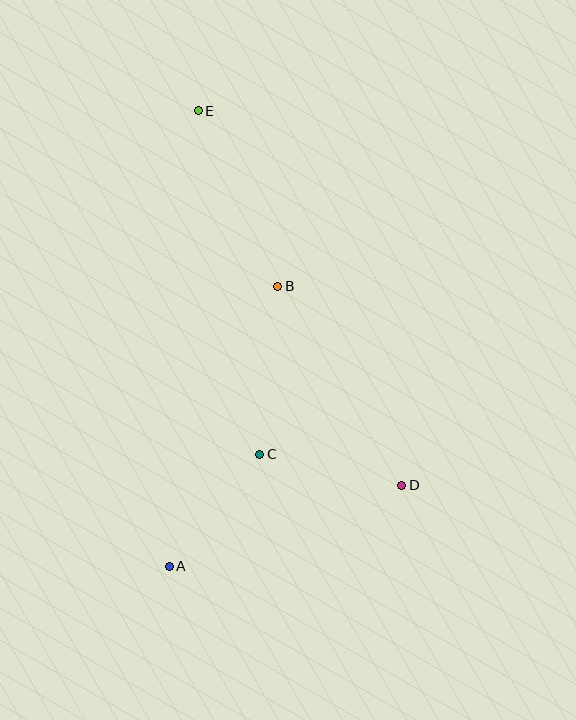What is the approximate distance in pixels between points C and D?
The distance between C and D is approximately 145 pixels.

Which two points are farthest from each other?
Points A and E are farthest from each other.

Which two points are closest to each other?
Points A and C are closest to each other.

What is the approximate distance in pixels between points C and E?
The distance between C and E is approximately 349 pixels.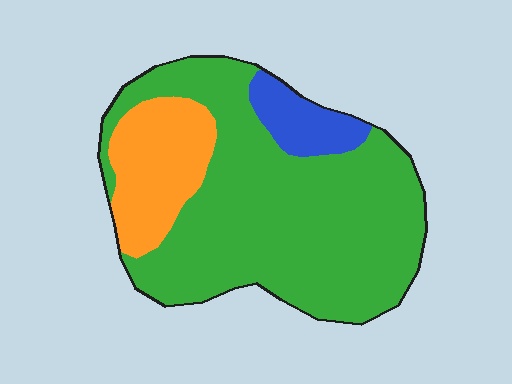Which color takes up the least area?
Blue, at roughly 10%.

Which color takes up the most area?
Green, at roughly 70%.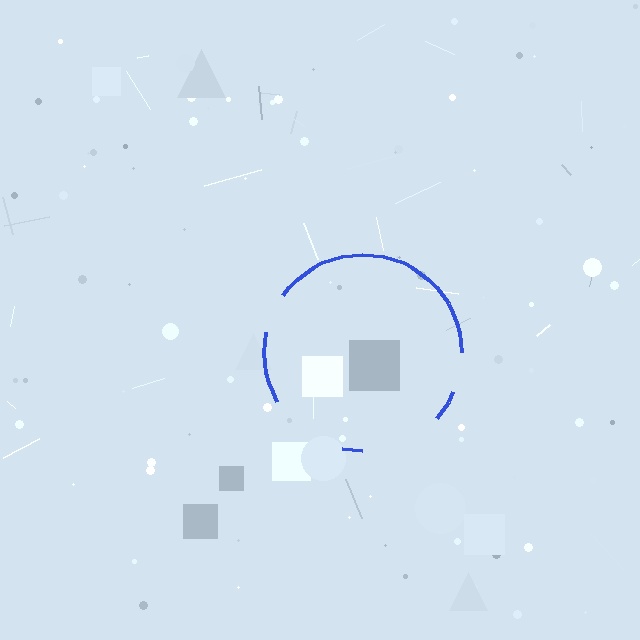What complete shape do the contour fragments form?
The contour fragments form a circle.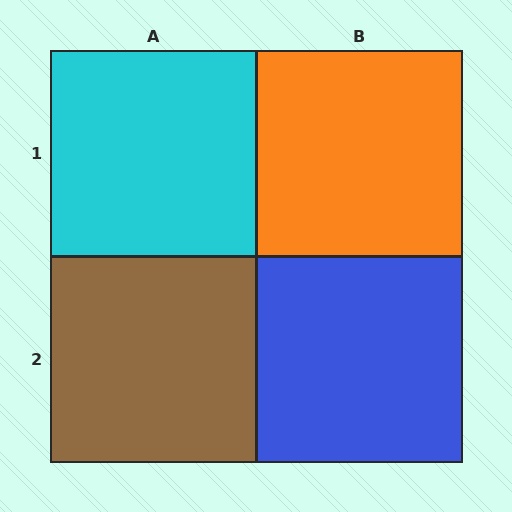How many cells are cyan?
1 cell is cyan.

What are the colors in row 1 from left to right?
Cyan, orange.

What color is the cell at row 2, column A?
Brown.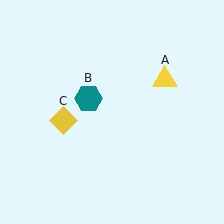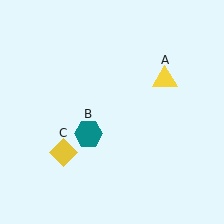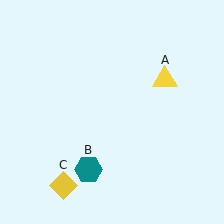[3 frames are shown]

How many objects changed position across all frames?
2 objects changed position: teal hexagon (object B), yellow diamond (object C).